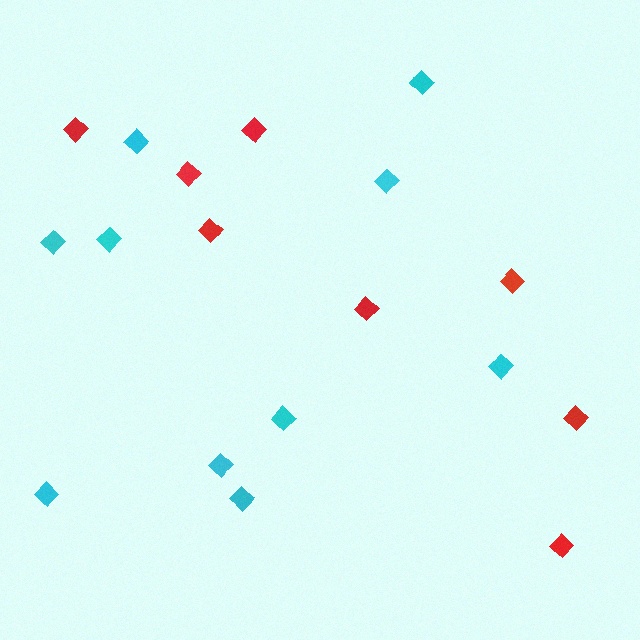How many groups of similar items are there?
There are 2 groups: one group of cyan diamonds (10) and one group of red diamonds (8).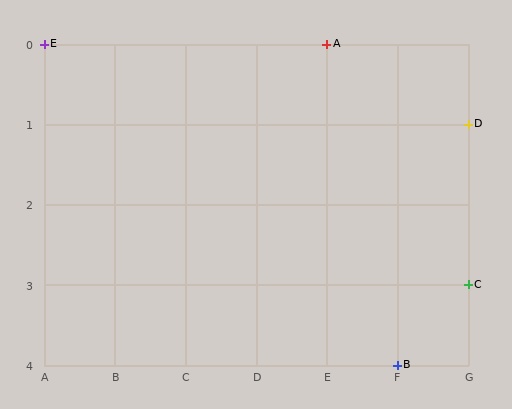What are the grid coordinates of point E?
Point E is at grid coordinates (A, 0).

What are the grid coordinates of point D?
Point D is at grid coordinates (G, 1).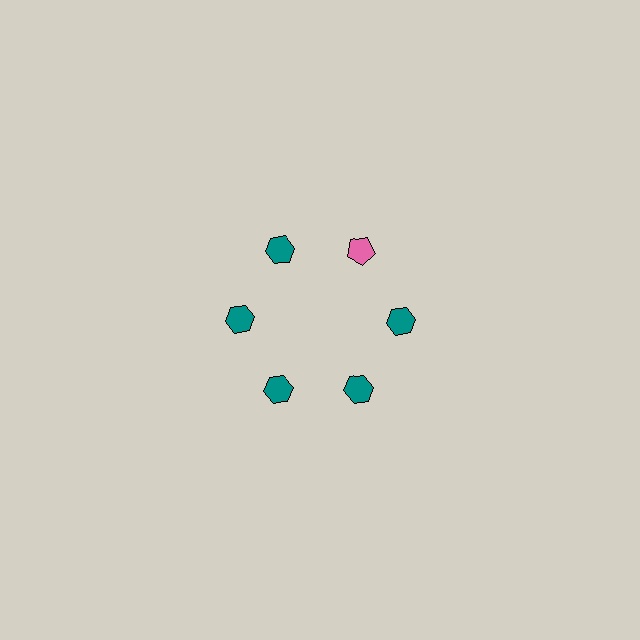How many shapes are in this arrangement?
There are 6 shapes arranged in a ring pattern.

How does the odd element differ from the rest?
It differs in both color (pink instead of teal) and shape (pentagon instead of hexagon).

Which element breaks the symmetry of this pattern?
The pink pentagon at roughly the 1 o'clock position breaks the symmetry. All other shapes are teal hexagons.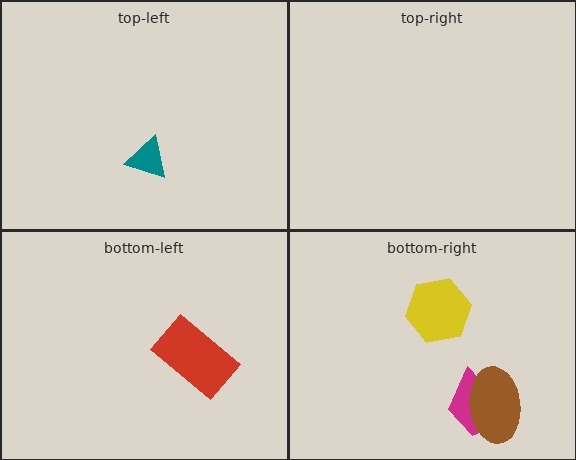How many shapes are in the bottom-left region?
1.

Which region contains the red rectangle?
The bottom-left region.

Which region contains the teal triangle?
The top-left region.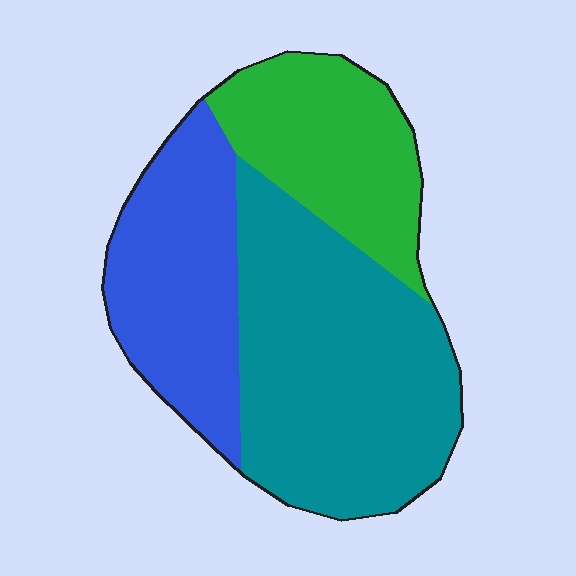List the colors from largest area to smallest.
From largest to smallest: teal, blue, green.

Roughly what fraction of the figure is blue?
Blue takes up about one quarter (1/4) of the figure.